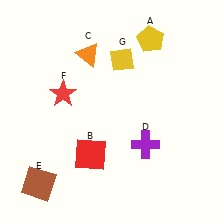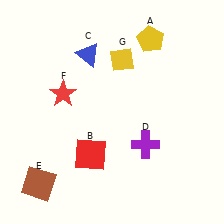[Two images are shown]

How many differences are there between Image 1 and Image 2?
There is 1 difference between the two images.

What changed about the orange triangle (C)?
In Image 1, C is orange. In Image 2, it changed to blue.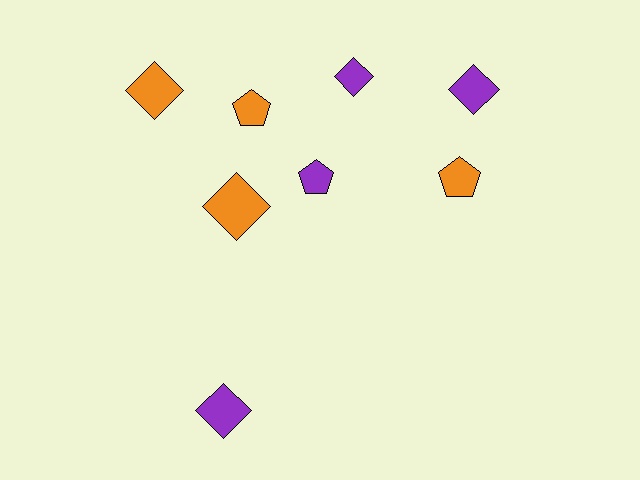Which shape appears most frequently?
Diamond, with 5 objects.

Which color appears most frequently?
Orange, with 4 objects.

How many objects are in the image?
There are 8 objects.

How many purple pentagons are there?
There is 1 purple pentagon.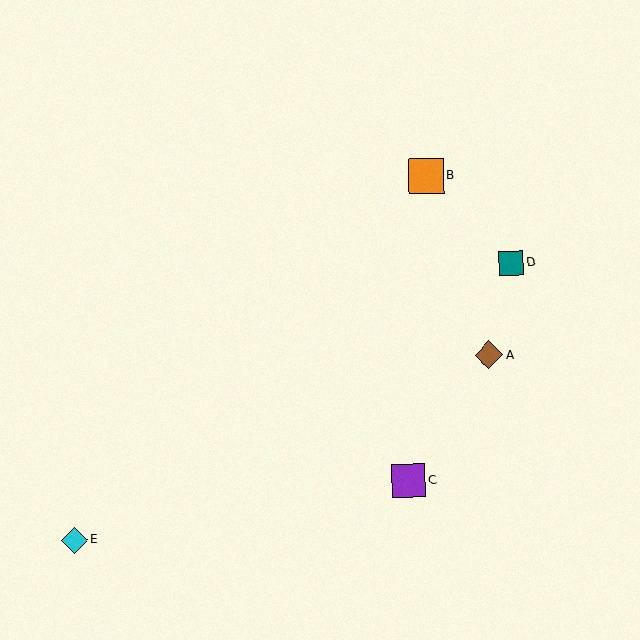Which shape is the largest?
The orange square (labeled B) is the largest.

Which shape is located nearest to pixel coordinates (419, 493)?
The purple square (labeled C) at (408, 480) is nearest to that location.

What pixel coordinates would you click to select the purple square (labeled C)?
Click at (408, 480) to select the purple square C.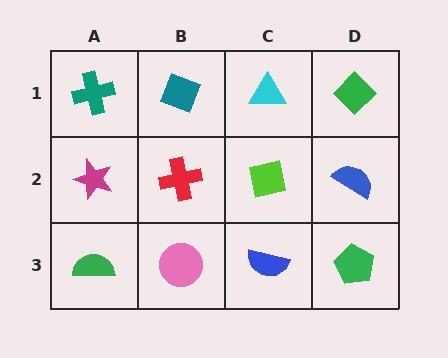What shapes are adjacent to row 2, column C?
A cyan triangle (row 1, column C), a blue semicircle (row 3, column C), a red cross (row 2, column B), a blue semicircle (row 2, column D).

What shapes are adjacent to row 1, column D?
A blue semicircle (row 2, column D), a cyan triangle (row 1, column C).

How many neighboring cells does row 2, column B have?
4.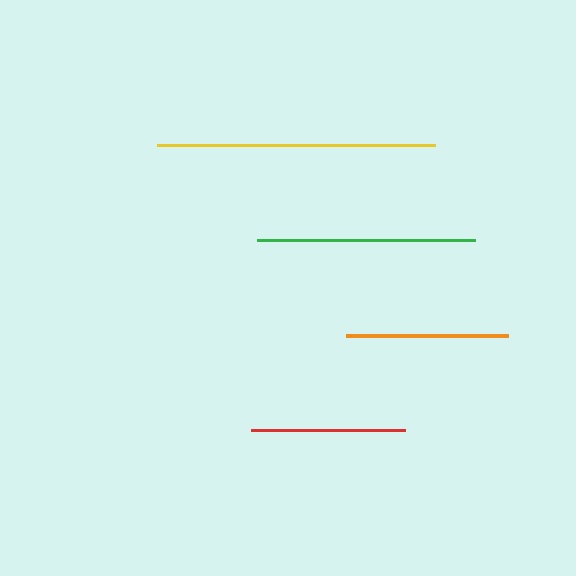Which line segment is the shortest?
The red line is the shortest at approximately 154 pixels.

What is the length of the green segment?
The green segment is approximately 218 pixels long.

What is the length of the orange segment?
The orange segment is approximately 163 pixels long.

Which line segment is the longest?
The yellow line is the longest at approximately 278 pixels.